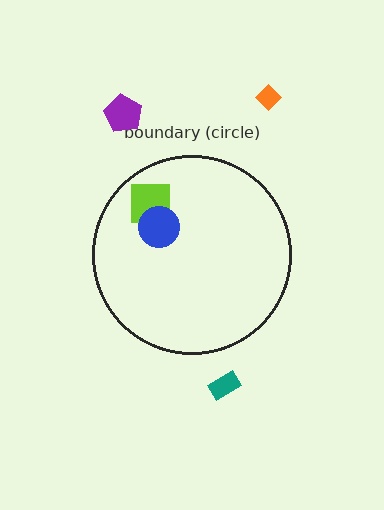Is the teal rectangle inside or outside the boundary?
Outside.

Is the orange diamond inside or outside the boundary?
Outside.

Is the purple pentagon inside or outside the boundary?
Outside.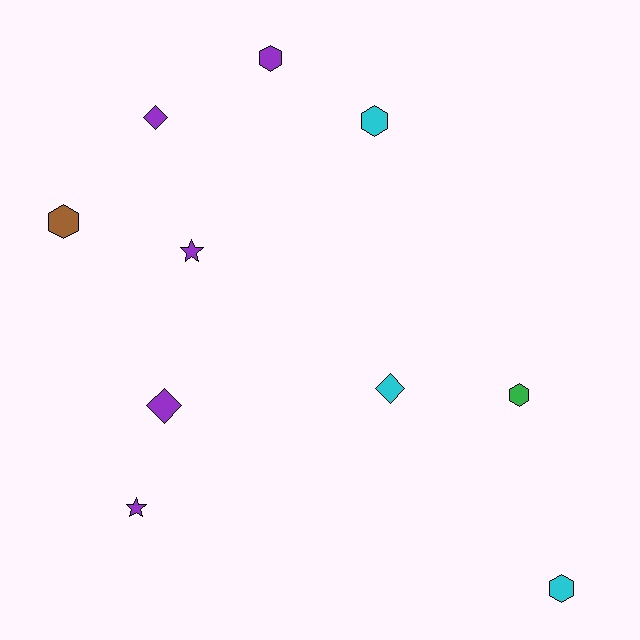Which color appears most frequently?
Purple, with 5 objects.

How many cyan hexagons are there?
There are 2 cyan hexagons.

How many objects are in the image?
There are 10 objects.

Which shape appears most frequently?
Hexagon, with 5 objects.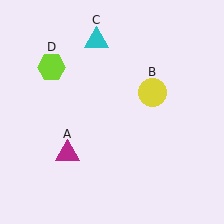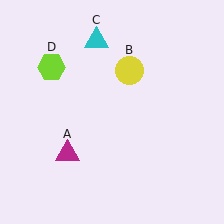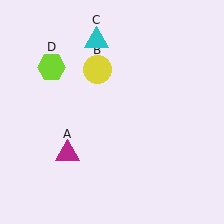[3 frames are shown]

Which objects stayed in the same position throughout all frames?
Magenta triangle (object A) and cyan triangle (object C) and lime hexagon (object D) remained stationary.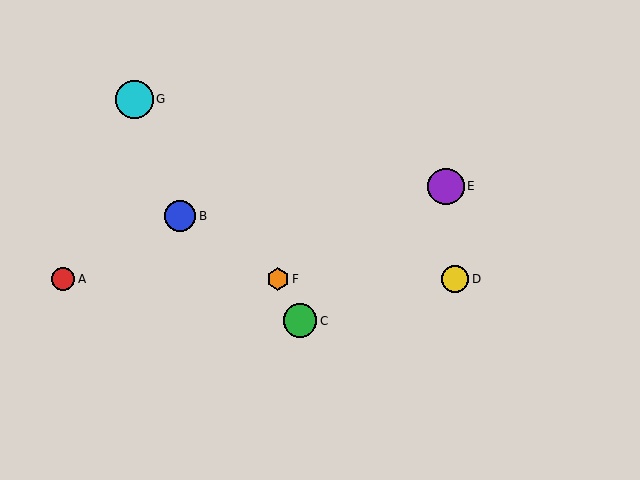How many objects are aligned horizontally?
3 objects (A, D, F) are aligned horizontally.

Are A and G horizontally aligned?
No, A is at y≈279 and G is at y≈99.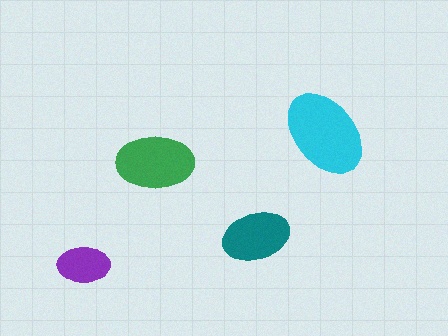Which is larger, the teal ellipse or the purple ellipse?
The teal one.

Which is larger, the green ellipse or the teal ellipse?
The green one.